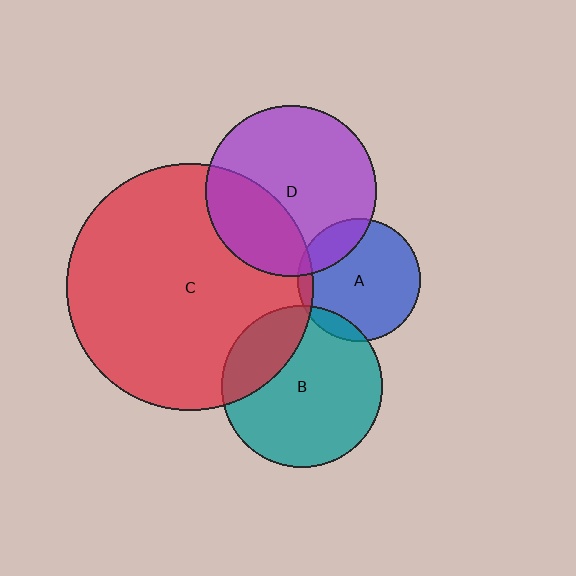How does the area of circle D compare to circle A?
Approximately 2.0 times.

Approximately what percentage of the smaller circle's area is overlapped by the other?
Approximately 10%.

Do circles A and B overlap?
Yes.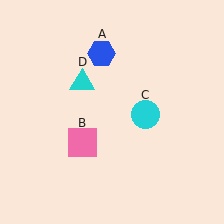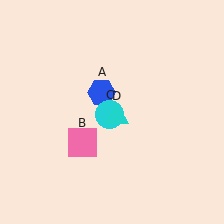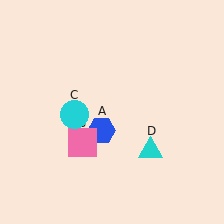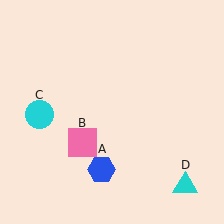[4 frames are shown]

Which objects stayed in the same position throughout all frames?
Pink square (object B) remained stationary.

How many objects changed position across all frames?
3 objects changed position: blue hexagon (object A), cyan circle (object C), cyan triangle (object D).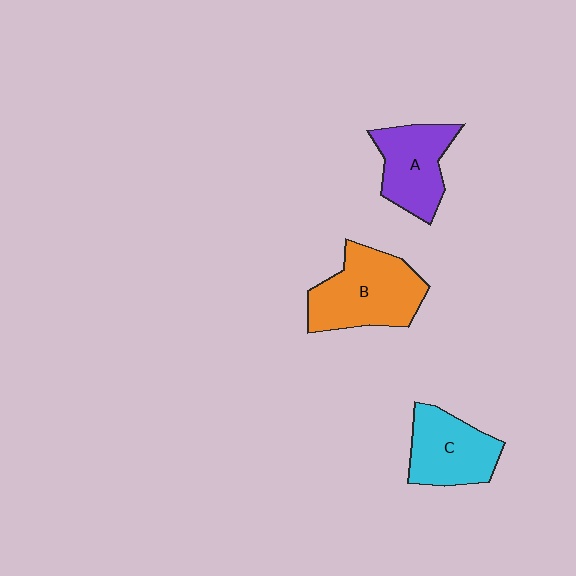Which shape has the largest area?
Shape B (orange).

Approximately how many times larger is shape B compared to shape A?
Approximately 1.3 times.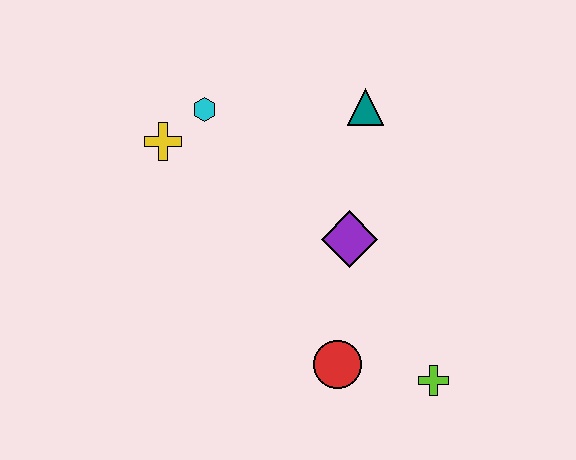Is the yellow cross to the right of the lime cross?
No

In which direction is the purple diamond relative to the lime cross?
The purple diamond is above the lime cross.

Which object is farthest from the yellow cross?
The lime cross is farthest from the yellow cross.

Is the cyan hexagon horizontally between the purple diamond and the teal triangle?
No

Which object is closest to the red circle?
The lime cross is closest to the red circle.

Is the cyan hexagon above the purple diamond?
Yes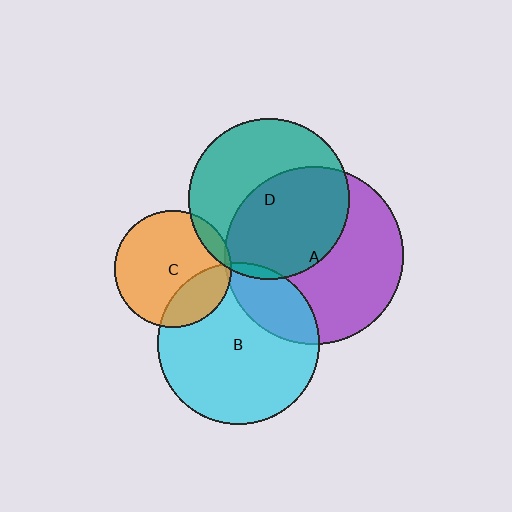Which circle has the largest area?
Circle A (purple).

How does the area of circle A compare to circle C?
Approximately 2.3 times.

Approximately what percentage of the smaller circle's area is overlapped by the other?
Approximately 25%.